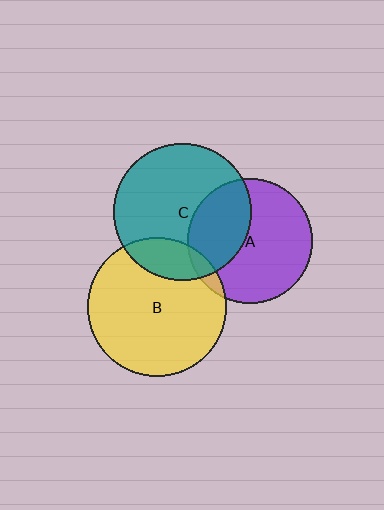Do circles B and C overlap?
Yes.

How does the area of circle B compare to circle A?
Approximately 1.2 times.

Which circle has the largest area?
Circle B (yellow).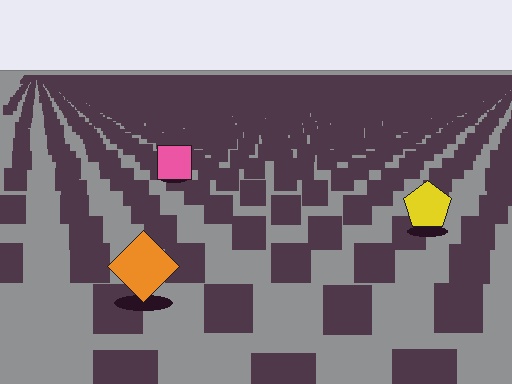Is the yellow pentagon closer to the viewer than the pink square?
Yes. The yellow pentagon is closer — you can tell from the texture gradient: the ground texture is coarser near it.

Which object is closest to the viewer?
The orange diamond is closest. The texture marks near it are larger and more spread out.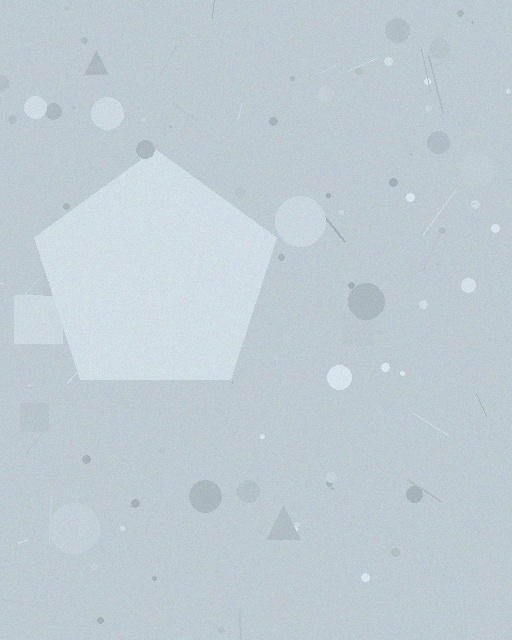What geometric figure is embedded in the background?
A pentagon is embedded in the background.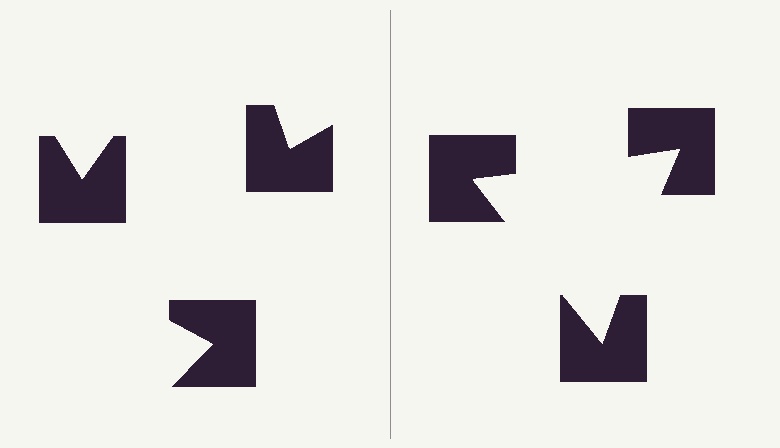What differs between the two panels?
The notched squares are positioned identically on both sides; only the wedge orientations differ. On the right they align to a triangle; on the left they are misaligned.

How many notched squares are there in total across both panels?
6 — 3 on each side.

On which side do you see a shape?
An illusory triangle appears on the right side. On the left side the wedge cuts are rotated, so no coherent shape forms.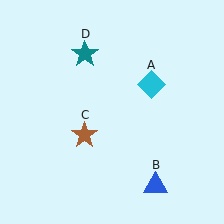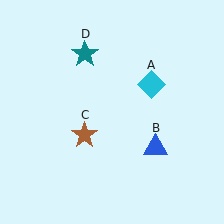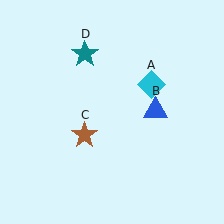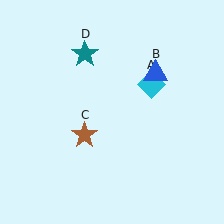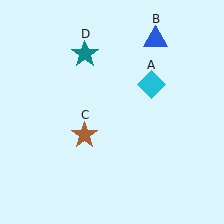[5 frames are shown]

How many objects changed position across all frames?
1 object changed position: blue triangle (object B).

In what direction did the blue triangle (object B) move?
The blue triangle (object B) moved up.